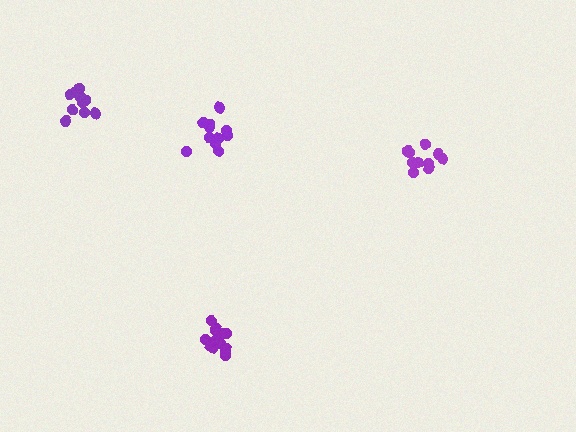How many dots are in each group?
Group 1: 11 dots, Group 2: 16 dots, Group 3: 11 dots, Group 4: 11 dots (49 total).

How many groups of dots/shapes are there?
There are 4 groups.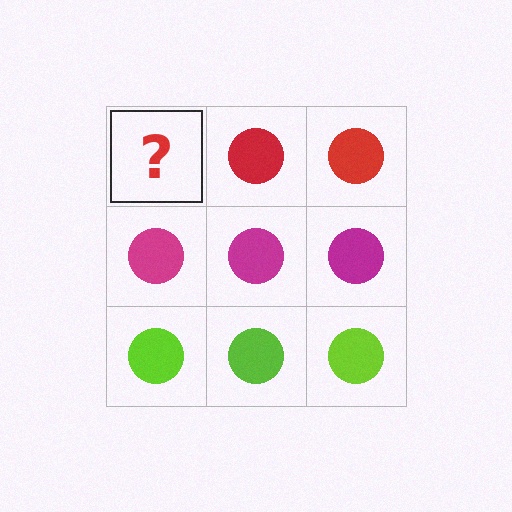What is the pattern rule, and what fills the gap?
The rule is that each row has a consistent color. The gap should be filled with a red circle.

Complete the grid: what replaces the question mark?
The question mark should be replaced with a red circle.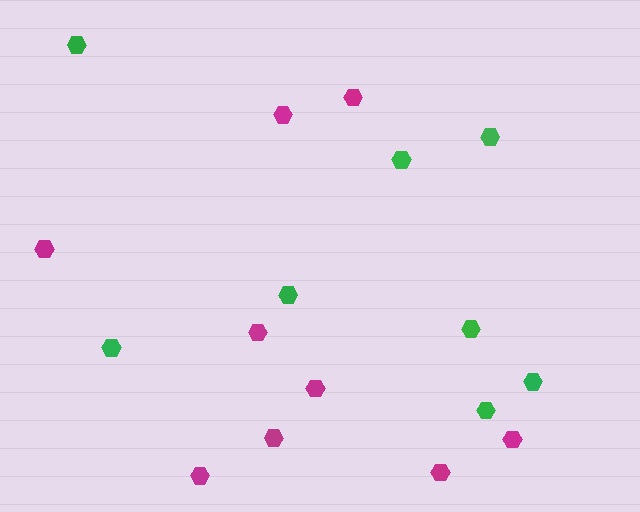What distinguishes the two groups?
There are 2 groups: one group of green hexagons (8) and one group of magenta hexagons (9).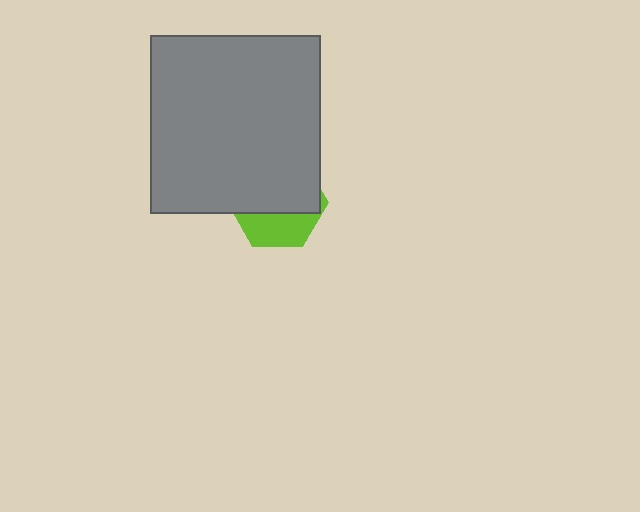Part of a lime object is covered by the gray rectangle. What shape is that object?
It is a hexagon.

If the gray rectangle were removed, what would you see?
You would see the complete lime hexagon.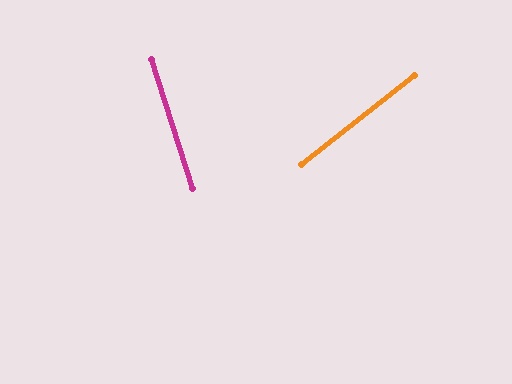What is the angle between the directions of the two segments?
Approximately 70 degrees.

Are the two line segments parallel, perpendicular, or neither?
Neither parallel nor perpendicular — they differ by about 70°.